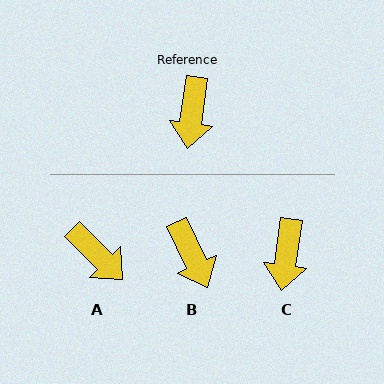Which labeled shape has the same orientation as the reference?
C.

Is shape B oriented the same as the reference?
No, it is off by about 33 degrees.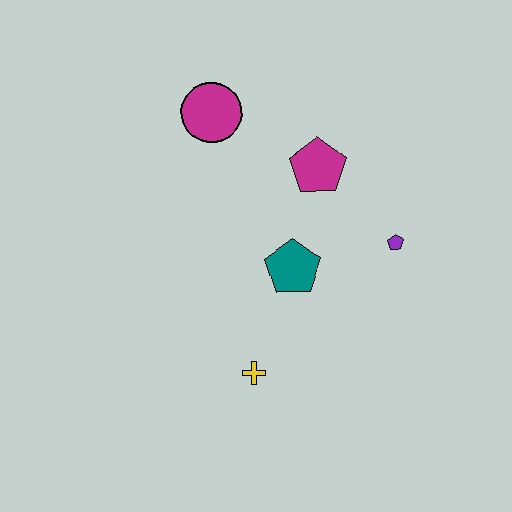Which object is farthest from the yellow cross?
The magenta circle is farthest from the yellow cross.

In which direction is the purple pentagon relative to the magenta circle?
The purple pentagon is to the right of the magenta circle.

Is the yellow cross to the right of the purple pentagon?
No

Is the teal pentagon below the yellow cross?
No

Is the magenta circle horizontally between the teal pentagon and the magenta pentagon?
No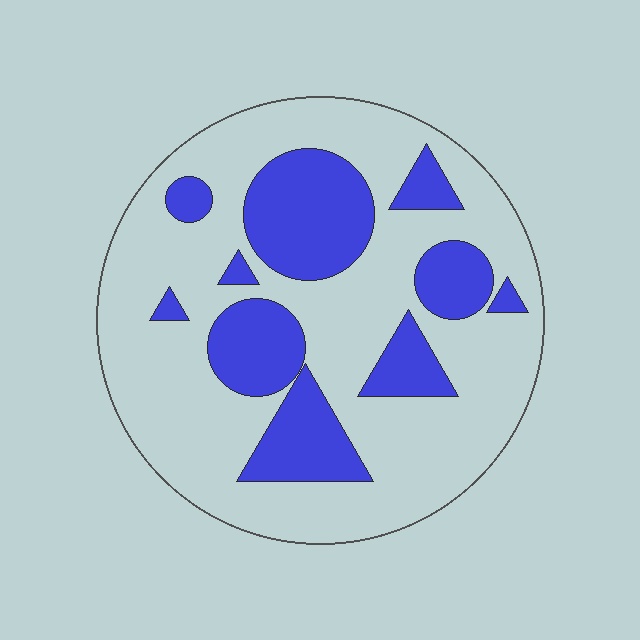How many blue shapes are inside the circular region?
10.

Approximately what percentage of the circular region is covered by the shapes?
Approximately 30%.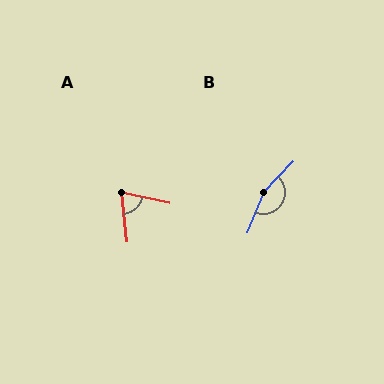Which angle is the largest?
B, at approximately 159 degrees.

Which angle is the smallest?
A, at approximately 71 degrees.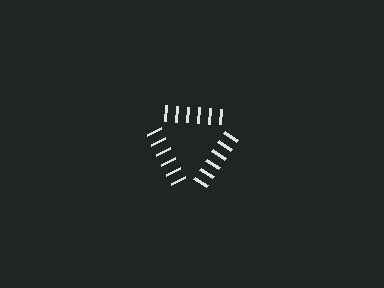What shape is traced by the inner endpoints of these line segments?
An illusory triangle — the line segments terminate on its edges but no continuous stroke is drawn.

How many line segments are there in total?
18 — 6 along each of the 3 edges.